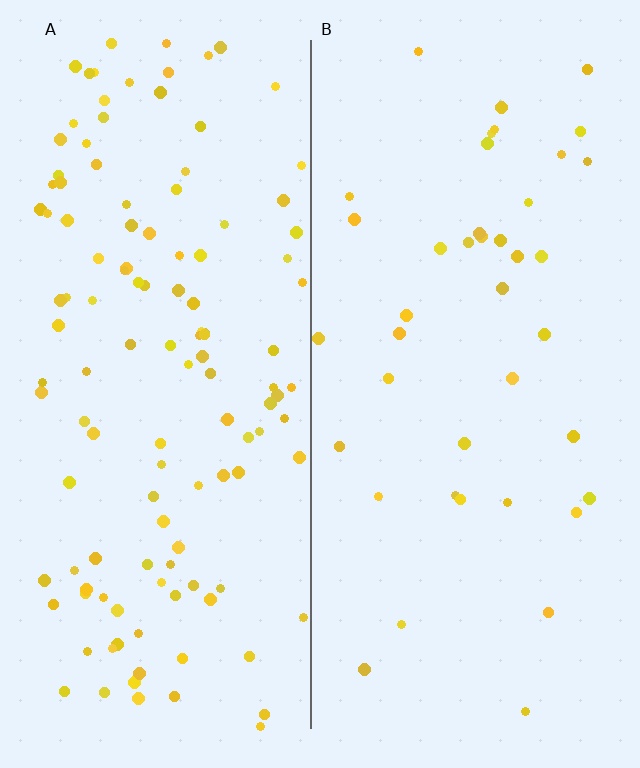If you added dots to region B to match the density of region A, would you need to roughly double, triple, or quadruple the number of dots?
Approximately triple.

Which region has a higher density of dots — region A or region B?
A (the left).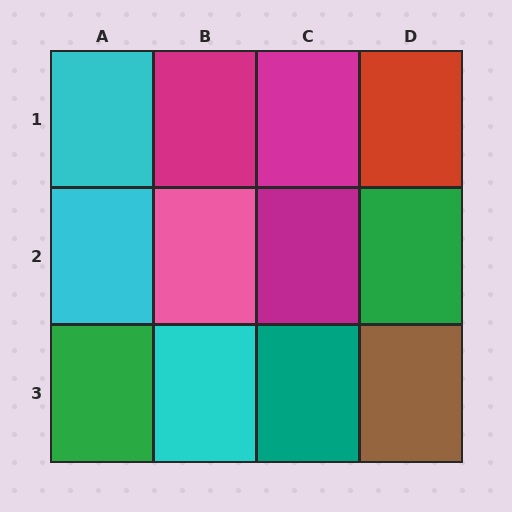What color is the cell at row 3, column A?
Green.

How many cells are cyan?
3 cells are cyan.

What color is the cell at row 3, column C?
Teal.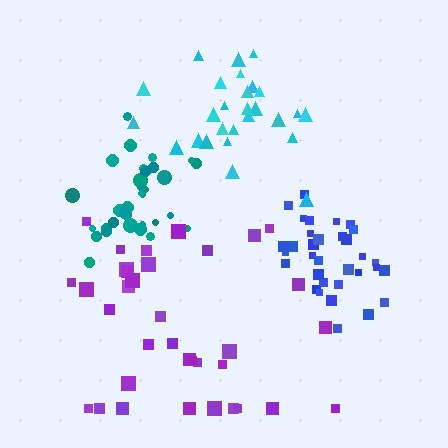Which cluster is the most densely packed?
Teal.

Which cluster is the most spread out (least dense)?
Purple.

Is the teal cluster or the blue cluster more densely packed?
Teal.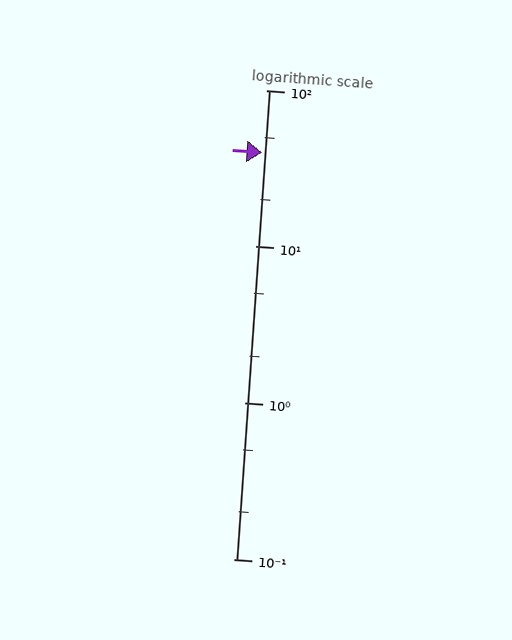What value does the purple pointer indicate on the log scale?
The pointer indicates approximately 40.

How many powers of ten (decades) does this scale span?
The scale spans 3 decades, from 0.1 to 100.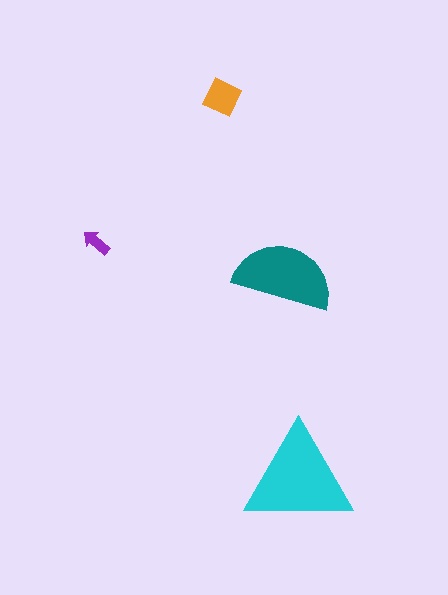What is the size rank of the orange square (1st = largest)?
3rd.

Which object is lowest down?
The cyan triangle is bottommost.